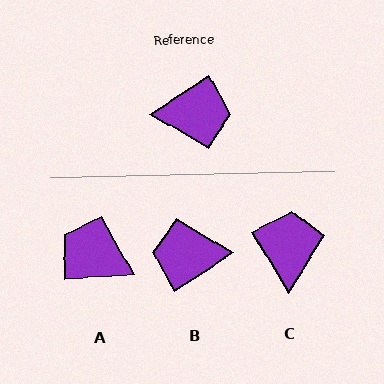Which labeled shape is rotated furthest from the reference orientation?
B, about 179 degrees away.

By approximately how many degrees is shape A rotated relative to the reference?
Approximately 150 degrees counter-clockwise.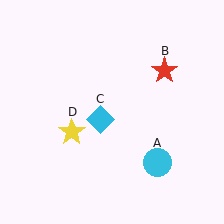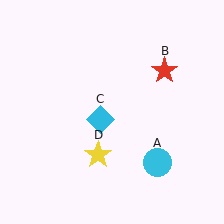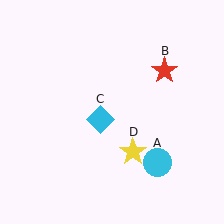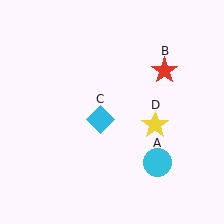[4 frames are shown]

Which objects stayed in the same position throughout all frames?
Cyan circle (object A) and red star (object B) and cyan diamond (object C) remained stationary.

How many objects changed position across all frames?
1 object changed position: yellow star (object D).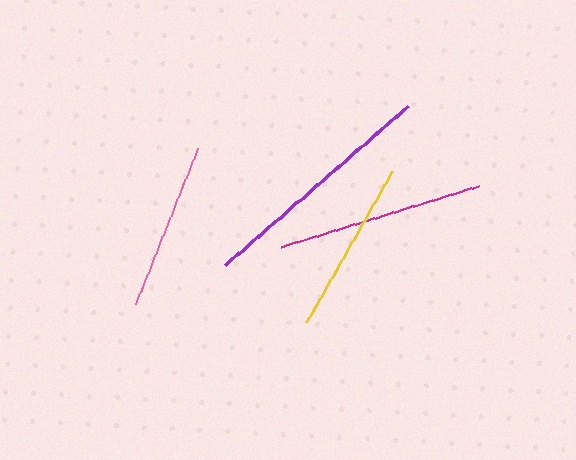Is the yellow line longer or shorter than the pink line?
The yellow line is longer than the pink line.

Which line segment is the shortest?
The pink line is the shortest at approximately 168 pixels.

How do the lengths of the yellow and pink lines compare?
The yellow and pink lines are approximately the same length.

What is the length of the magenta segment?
The magenta segment is approximately 207 pixels long.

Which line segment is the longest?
The purple line is the longest at approximately 242 pixels.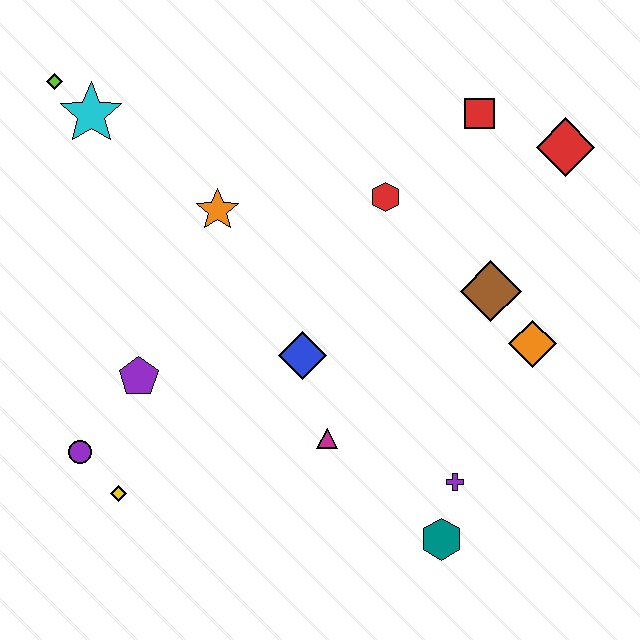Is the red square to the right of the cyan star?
Yes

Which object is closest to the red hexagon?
The red square is closest to the red hexagon.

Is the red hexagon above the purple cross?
Yes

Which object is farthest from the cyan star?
The teal hexagon is farthest from the cyan star.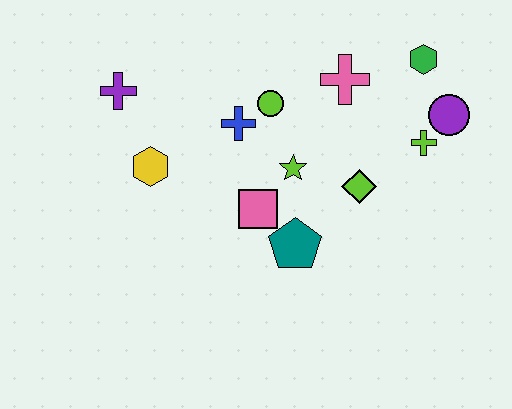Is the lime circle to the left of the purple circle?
Yes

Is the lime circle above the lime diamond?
Yes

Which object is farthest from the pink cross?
The purple cross is farthest from the pink cross.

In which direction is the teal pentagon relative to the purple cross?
The teal pentagon is to the right of the purple cross.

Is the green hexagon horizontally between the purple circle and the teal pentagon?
Yes